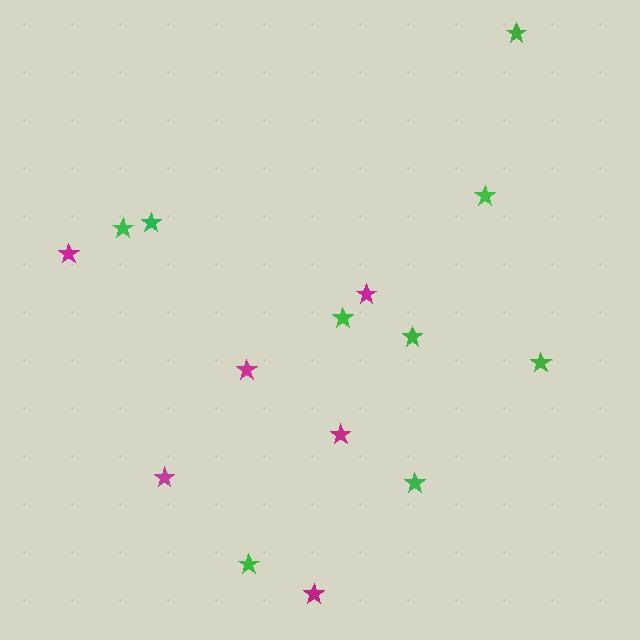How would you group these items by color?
There are 2 groups: one group of green stars (9) and one group of magenta stars (6).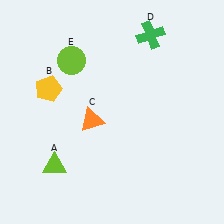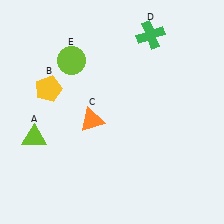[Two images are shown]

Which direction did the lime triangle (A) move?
The lime triangle (A) moved up.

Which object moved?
The lime triangle (A) moved up.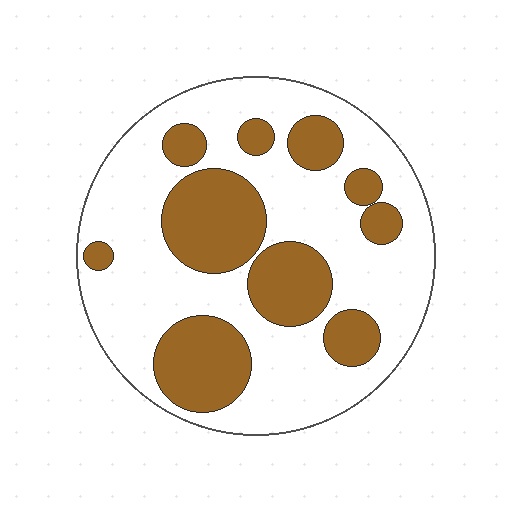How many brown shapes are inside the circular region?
10.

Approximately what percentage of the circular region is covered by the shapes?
Approximately 35%.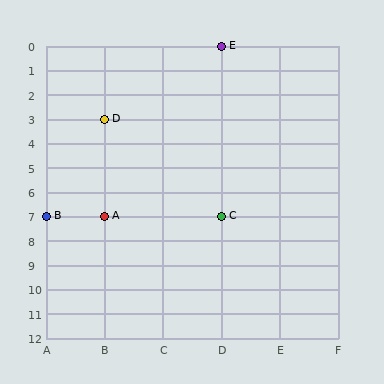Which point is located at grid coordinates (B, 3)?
Point D is at (B, 3).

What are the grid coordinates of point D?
Point D is at grid coordinates (B, 3).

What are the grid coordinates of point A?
Point A is at grid coordinates (B, 7).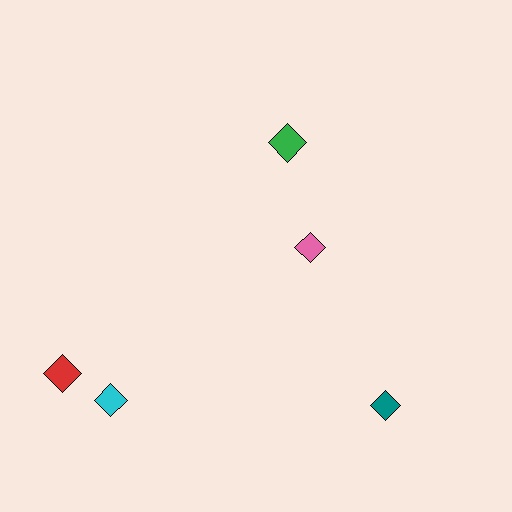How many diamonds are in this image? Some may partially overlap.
There are 5 diamonds.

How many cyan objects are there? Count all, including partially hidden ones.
There is 1 cyan object.